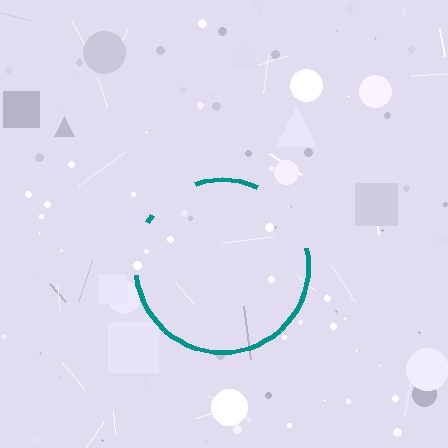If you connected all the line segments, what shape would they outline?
They would outline a circle.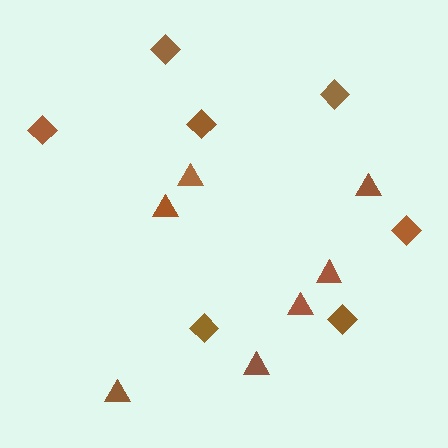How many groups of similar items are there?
There are 2 groups: one group of diamonds (7) and one group of triangles (7).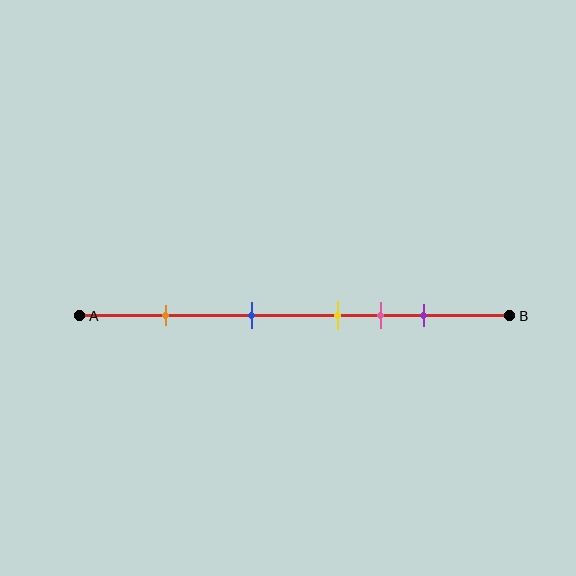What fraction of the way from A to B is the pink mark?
The pink mark is approximately 70% (0.7) of the way from A to B.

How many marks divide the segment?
There are 5 marks dividing the segment.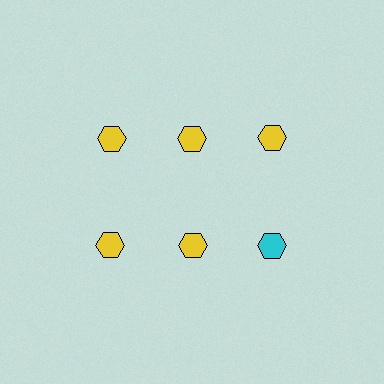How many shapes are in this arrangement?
There are 6 shapes arranged in a grid pattern.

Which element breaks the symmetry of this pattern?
The cyan hexagon in the second row, center column breaks the symmetry. All other shapes are yellow hexagons.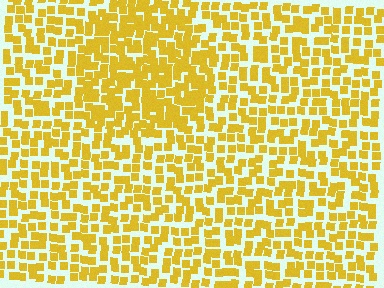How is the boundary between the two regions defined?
The boundary is defined by a change in element density (approximately 1.6x ratio). All elements are the same color, size, and shape.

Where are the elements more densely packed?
The elements are more densely packed inside the circle boundary.